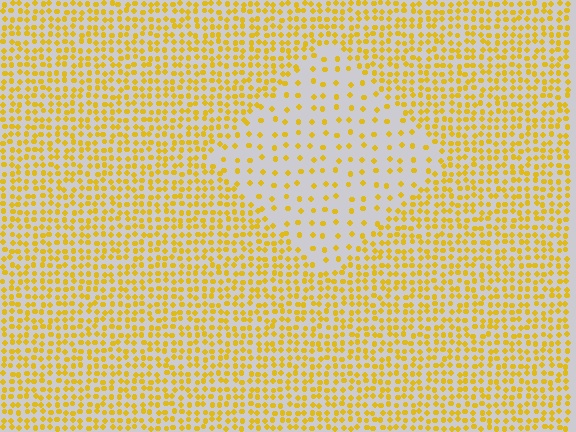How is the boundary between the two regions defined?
The boundary is defined by a change in element density (approximately 2.7x ratio). All elements are the same color, size, and shape.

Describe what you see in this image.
The image contains small yellow elements arranged at two different densities. A diamond-shaped region is visible where the elements are less densely packed than the surrounding area.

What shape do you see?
I see a diamond.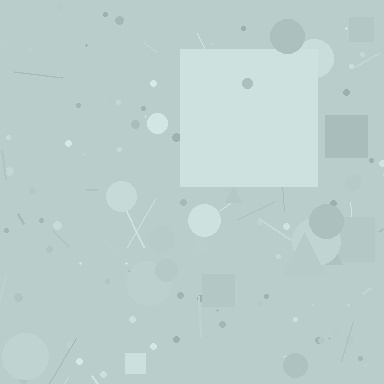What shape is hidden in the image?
A square is hidden in the image.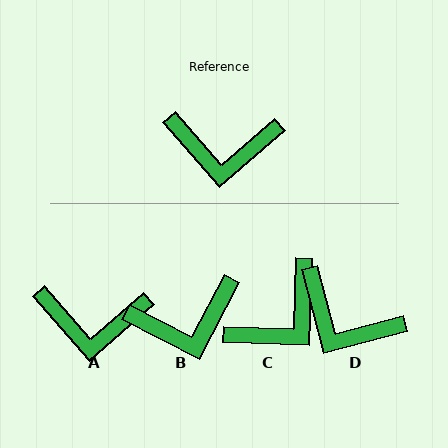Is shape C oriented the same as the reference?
No, it is off by about 47 degrees.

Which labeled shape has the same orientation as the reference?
A.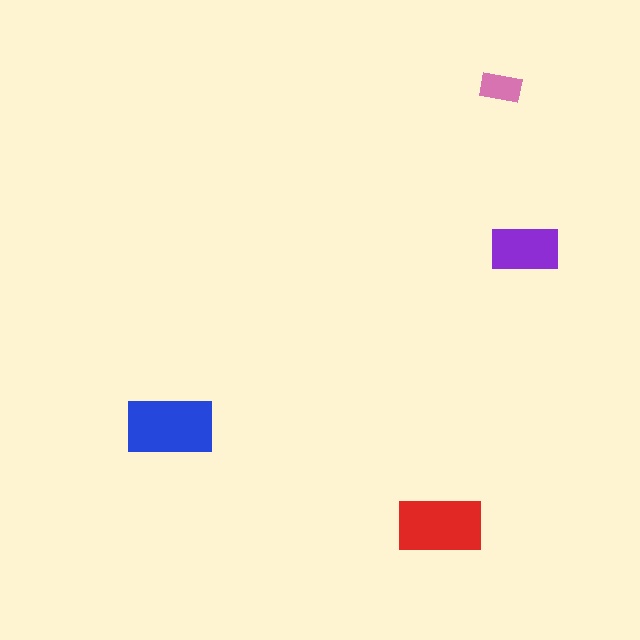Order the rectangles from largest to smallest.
the blue one, the red one, the purple one, the pink one.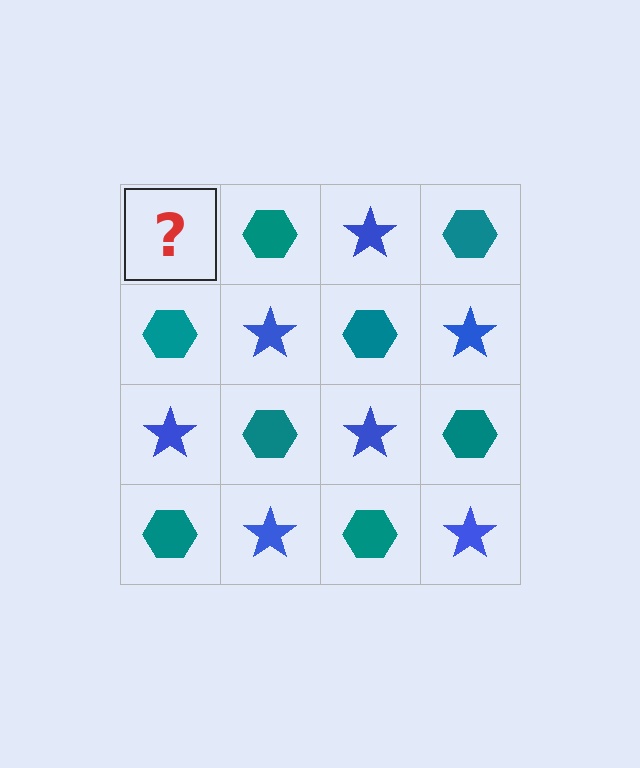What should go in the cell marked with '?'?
The missing cell should contain a blue star.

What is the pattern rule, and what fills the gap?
The rule is that it alternates blue star and teal hexagon in a checkerboard pattern. The gap should be filled with a blue star.